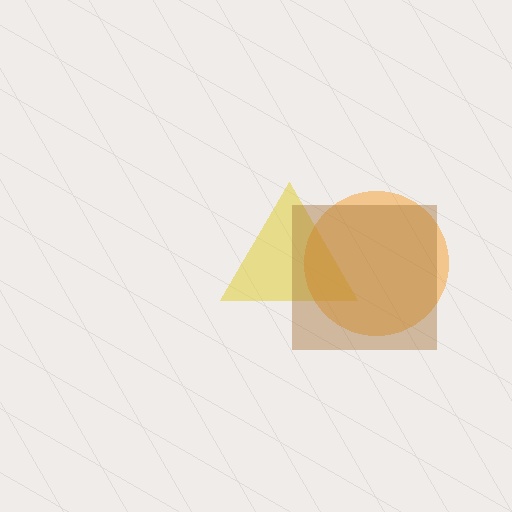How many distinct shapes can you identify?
There are 3 distinct shapes: a yellow triangle, an orange circle, a brown square.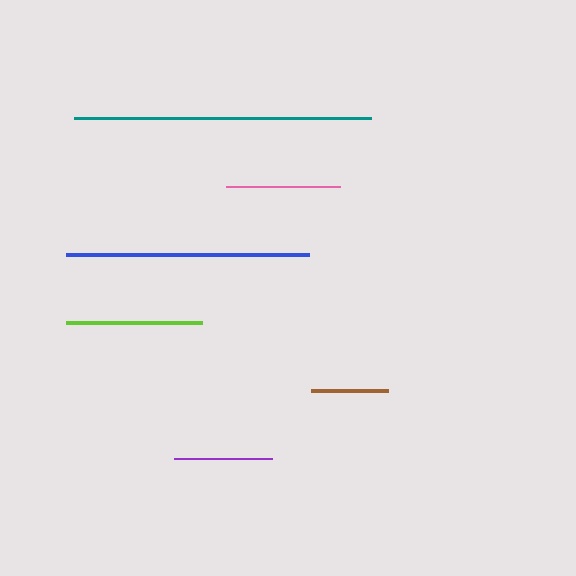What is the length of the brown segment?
The brown segment is approximately 77 pixels long.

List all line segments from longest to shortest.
From longest to shortest: teal, blue, lime, pink, purple, brown.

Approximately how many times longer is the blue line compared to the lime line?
The blue line is approximately 1.8 times the length of the lime line.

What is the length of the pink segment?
The pink segment is approximately 115 pixels long.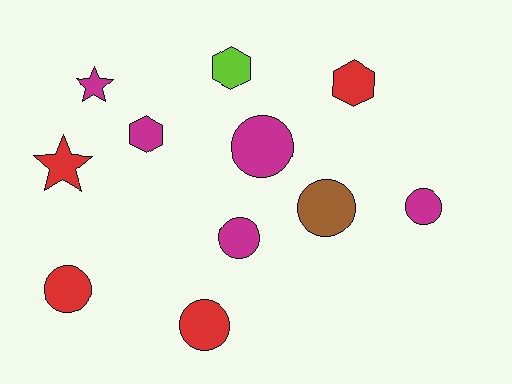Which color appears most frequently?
Magenta, with 5 objects.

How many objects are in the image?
There are 11 objects.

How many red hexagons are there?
There is 1 red hexagon.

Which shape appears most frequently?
Circle, with 6 objects.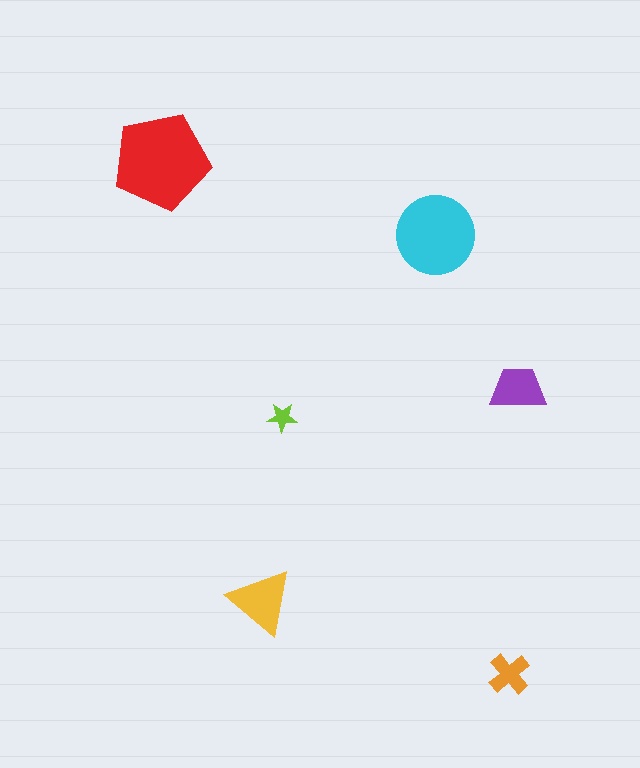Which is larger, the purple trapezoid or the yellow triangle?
The yellow triangle.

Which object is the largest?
The red pentagon.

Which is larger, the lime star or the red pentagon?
The red pentagon.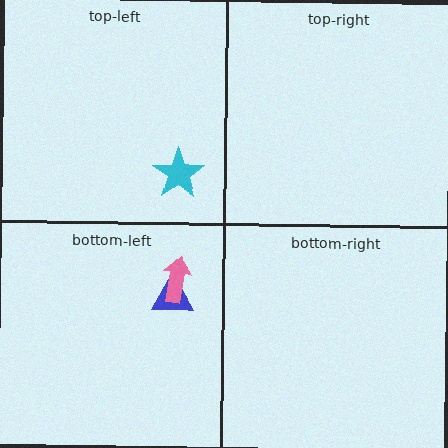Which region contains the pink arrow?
The bottom-left region.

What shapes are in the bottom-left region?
The blue triangle, the pink arrow.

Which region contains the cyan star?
The top-left region.